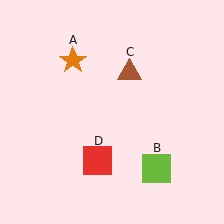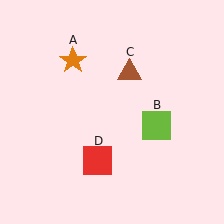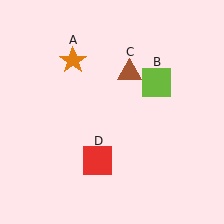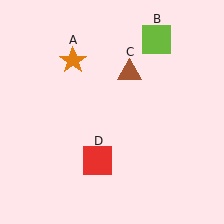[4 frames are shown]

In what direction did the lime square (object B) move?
The lime square (object B) moved up.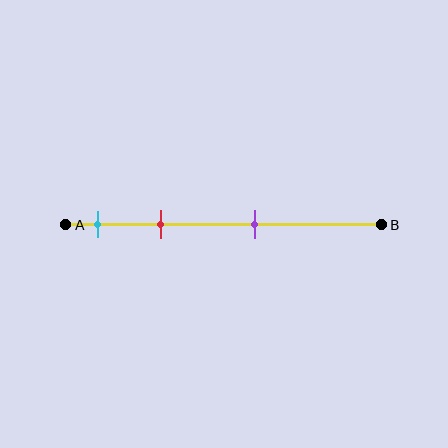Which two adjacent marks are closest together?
The cyan and red marks are the closest adjacent pair.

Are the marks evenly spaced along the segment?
No, the marks are not evenly spaced.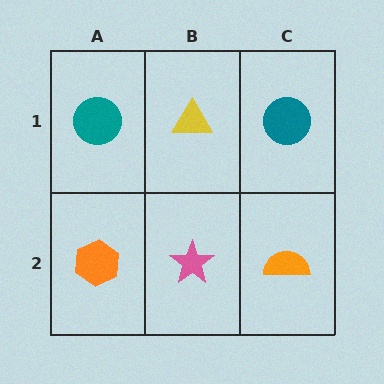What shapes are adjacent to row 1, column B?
A pink star (row 2, column B), a teal circle (row 1, column A), a teal circle (row 1, column C).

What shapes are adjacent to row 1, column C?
An orange semicircle (row 2, column C), a yellow triangle (row 1, column B).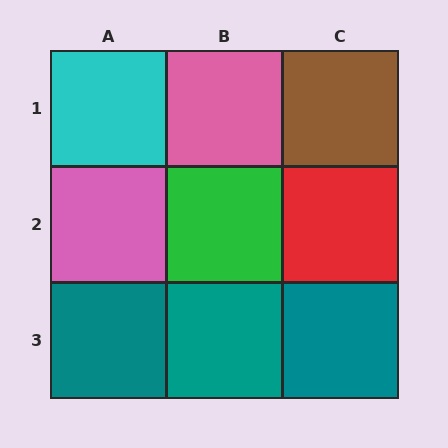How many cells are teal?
3 cells are teal.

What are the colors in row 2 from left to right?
Pink, green, red.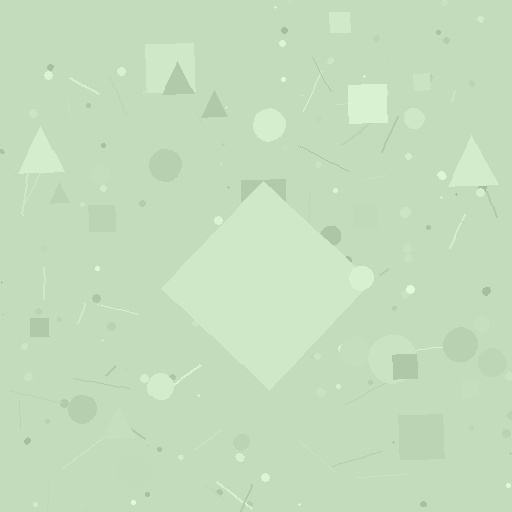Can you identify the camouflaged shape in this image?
The camouflaged shape is a diamond.